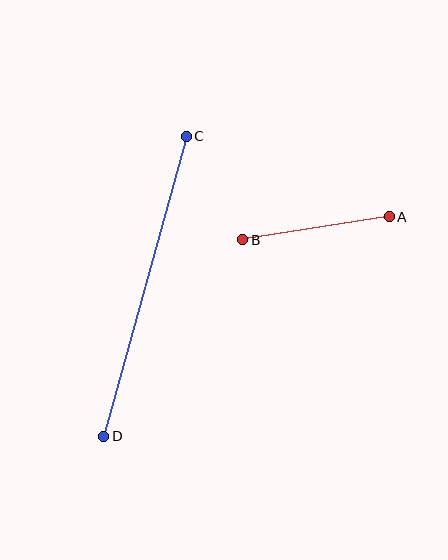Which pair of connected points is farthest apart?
Points C and D are farthest apart.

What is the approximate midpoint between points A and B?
The midpoint is at approximately (316, 228) pixels.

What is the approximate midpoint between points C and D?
The midpoint is at approximately (145, 286) pixels.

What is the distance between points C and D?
The distance is approximately 311 pixels.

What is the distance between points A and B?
The distance is approximately 148 pixels.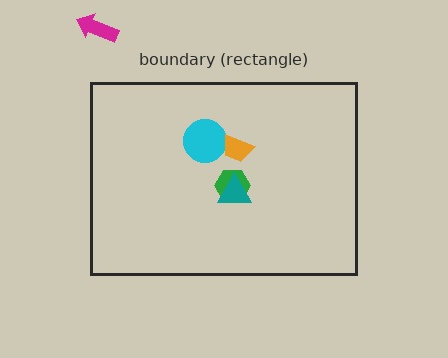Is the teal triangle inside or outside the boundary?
Inside.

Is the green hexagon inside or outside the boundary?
Inside.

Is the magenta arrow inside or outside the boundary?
Outside.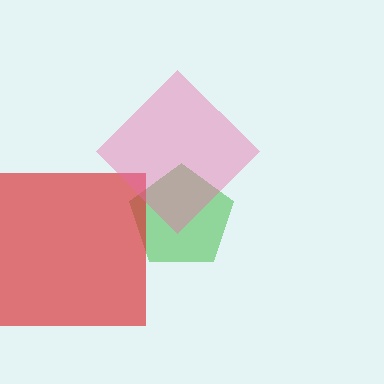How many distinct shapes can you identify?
There are 3 distinct shapes: a green pentagon, a red square, a pink diamond.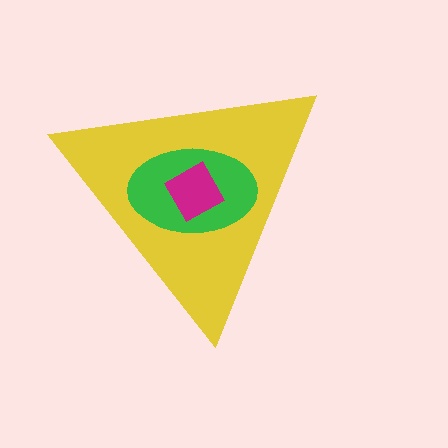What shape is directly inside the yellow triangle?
The green ellipse.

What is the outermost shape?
The yellow triangle.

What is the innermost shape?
The magenta square.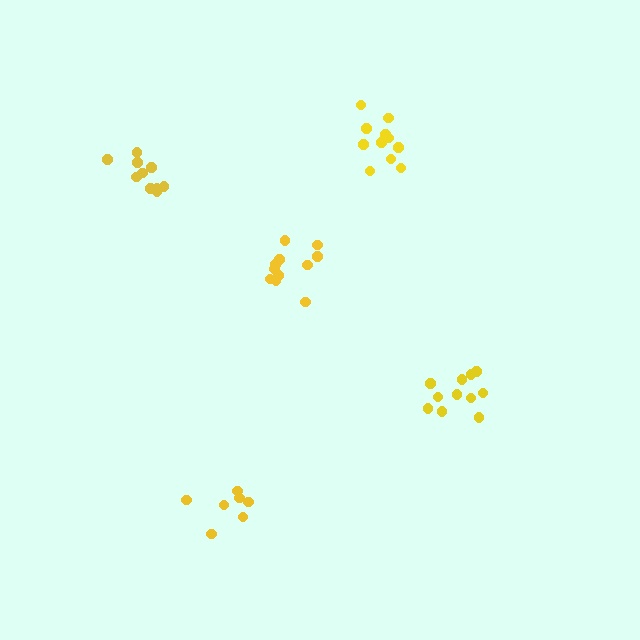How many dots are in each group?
Group 1: 11 dots, Group 2: 11 dots, Group 3: 7 dots, Group 4: 11 dots, Group 5: 10 dots (50 total).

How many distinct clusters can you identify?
There are 5 distinct clusters.